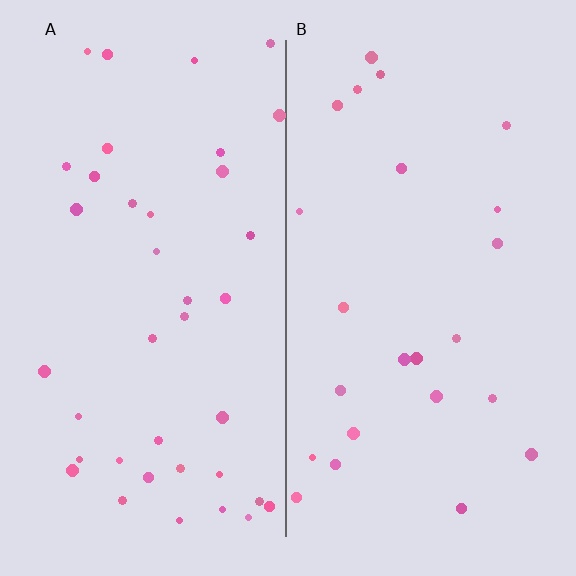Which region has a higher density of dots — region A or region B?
A (the left).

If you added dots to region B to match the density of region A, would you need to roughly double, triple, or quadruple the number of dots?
Approximately double.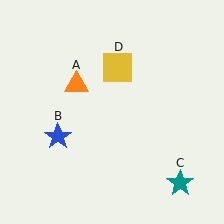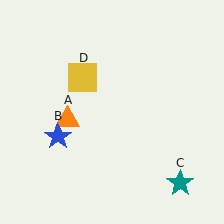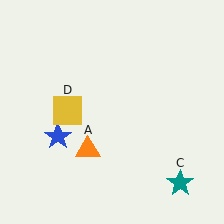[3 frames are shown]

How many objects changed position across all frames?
2 objects changed position: orange triangle (object A), yellow square (object D).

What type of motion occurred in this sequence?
The orange triangle (object A), yellow square (object D) rotated counterclockwise around the center of the scene.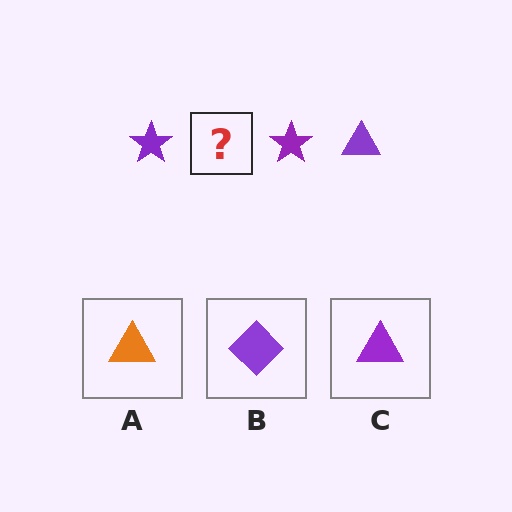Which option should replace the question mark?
Option C.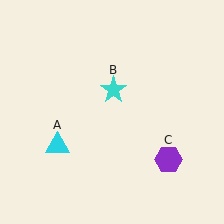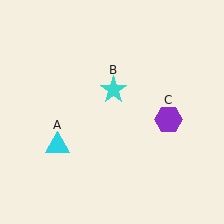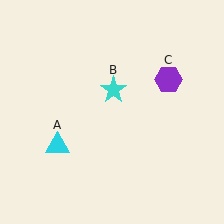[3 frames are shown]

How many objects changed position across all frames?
1 object changed position: purple hexagon (object C).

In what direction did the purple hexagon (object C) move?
The purple hexagon (object C) moved up.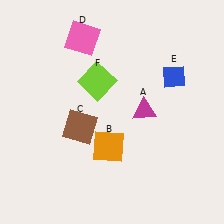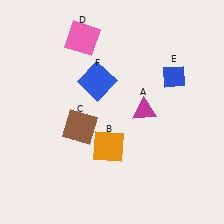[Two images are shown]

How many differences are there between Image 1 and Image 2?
There is 1 difference between the two images.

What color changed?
The square (F) changed from lime in Image 1 to blue in Image 2.